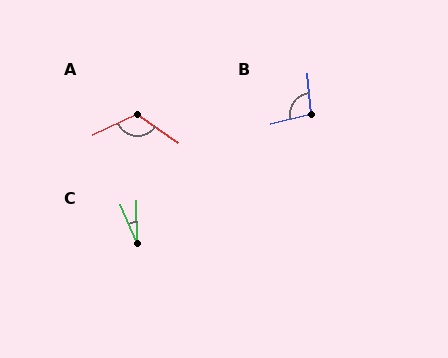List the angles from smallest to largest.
C (22°), B (100°), A (121°).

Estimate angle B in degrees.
Approximately 100 degrees.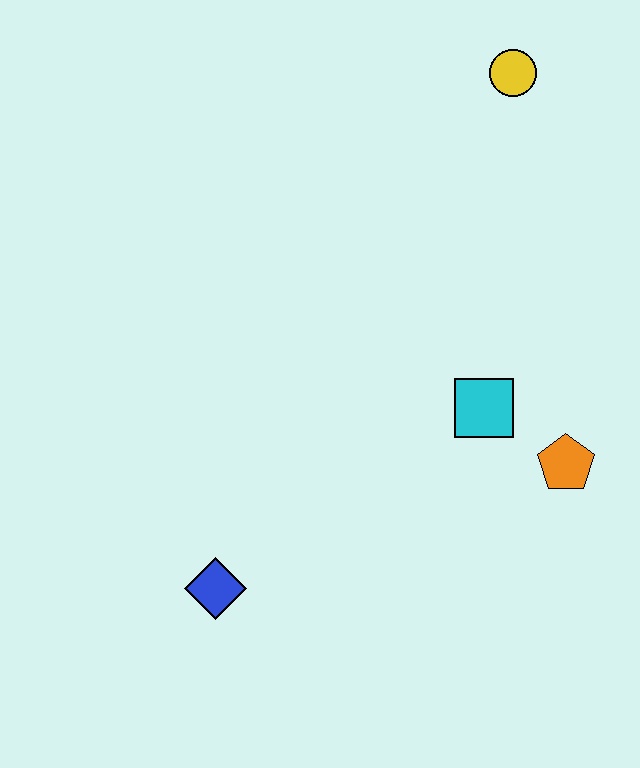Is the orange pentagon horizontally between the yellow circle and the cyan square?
No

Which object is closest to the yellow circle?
The cyan square is closest to the yellow circle.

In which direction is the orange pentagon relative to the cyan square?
The orange pentagon is to the right of the cyan square.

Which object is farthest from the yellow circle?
The blue diamond is farthest from the yellow circle.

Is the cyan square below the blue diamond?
No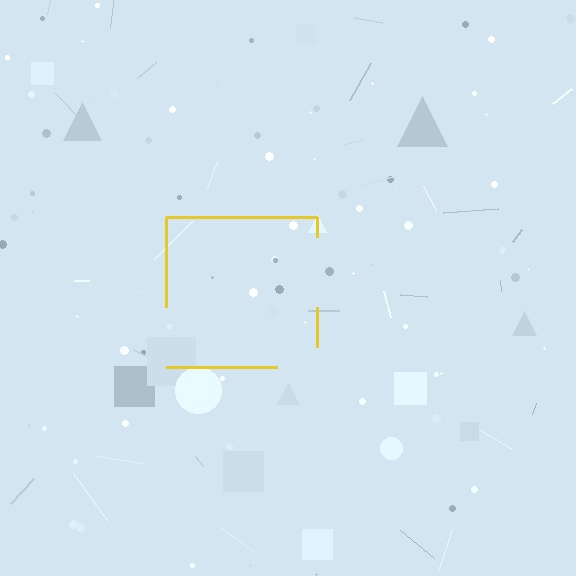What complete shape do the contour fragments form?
The contour fragments form a square.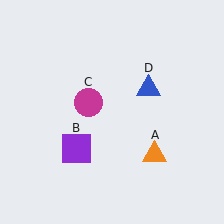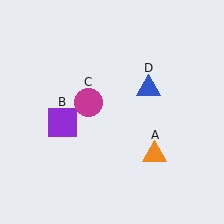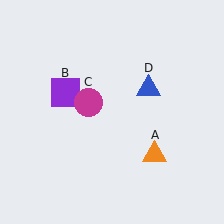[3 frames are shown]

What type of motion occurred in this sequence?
The purple square (object B) rotated clockwise around the center of the scene.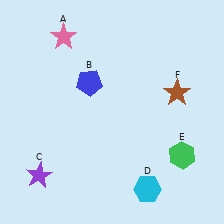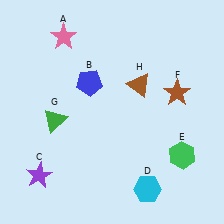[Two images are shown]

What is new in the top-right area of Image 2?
A brown triangle (H) was added in the top-right area of Image 2.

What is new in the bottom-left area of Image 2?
A green triangle (G) was added in the bottom-left area of Image 2.